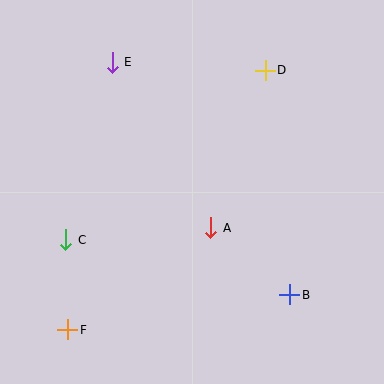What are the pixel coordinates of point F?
Point F is at (68, 330).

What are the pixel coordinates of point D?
Point D is at (265, 70).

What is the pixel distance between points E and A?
The distance between E and A is 193 pixels.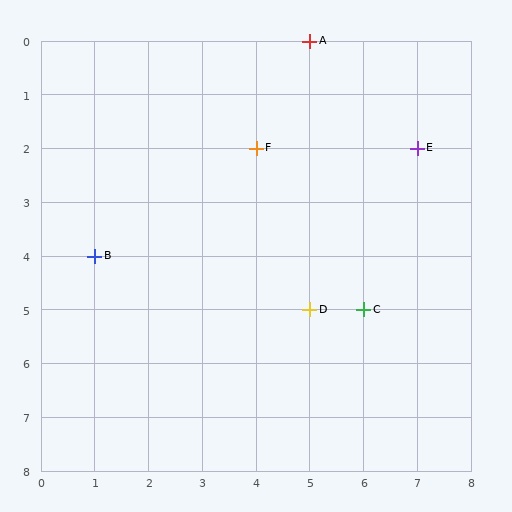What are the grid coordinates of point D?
Point D is at grid coordinates (5, 5).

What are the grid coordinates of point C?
Point C is at grid coordinates (6, 5).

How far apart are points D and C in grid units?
Points D and C are 1 column apart.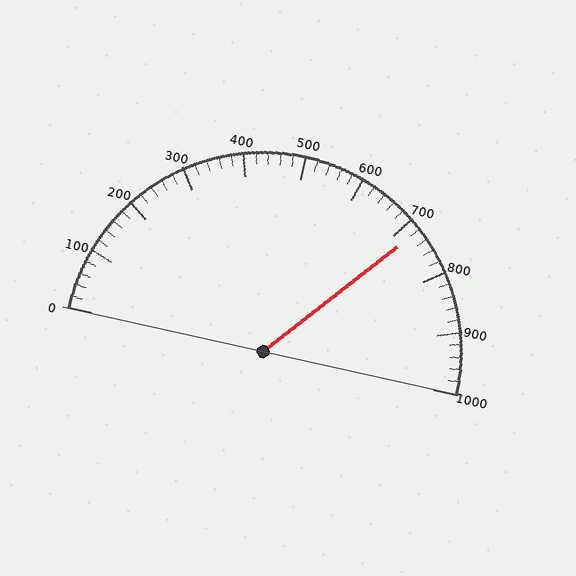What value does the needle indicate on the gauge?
The needle indicates approximately 720.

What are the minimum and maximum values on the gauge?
The gauge ranges from 0 to 1000.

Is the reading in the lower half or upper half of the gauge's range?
The reading is in the upper half of the range (0 to 1000).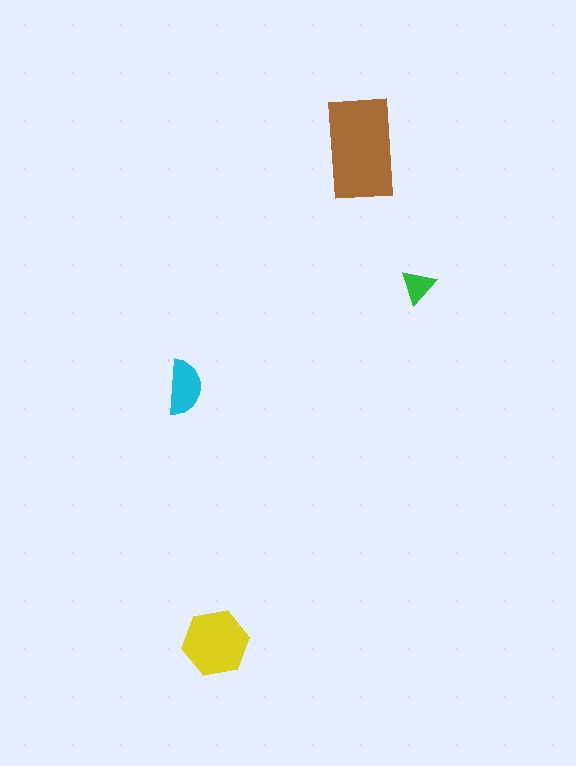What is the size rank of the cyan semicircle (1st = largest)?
3rd.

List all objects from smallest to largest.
The green triangle, the cyan semicircle, the yellow hexagon, the brown rectangle.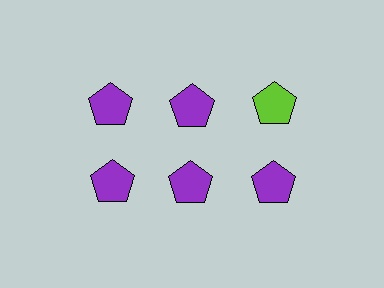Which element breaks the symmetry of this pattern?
The lime pentagon in the top row, center column breaks the symmetry. All other shapes are purple pentagons.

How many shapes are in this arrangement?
There are 6 shapes arranged in a grid pattern.